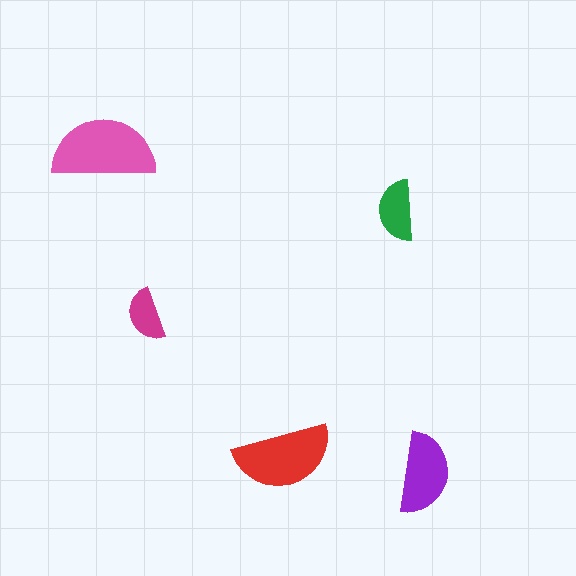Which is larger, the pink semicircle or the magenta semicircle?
The pink one.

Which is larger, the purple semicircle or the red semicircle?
The red one.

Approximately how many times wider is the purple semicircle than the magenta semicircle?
About 1.5 times wider.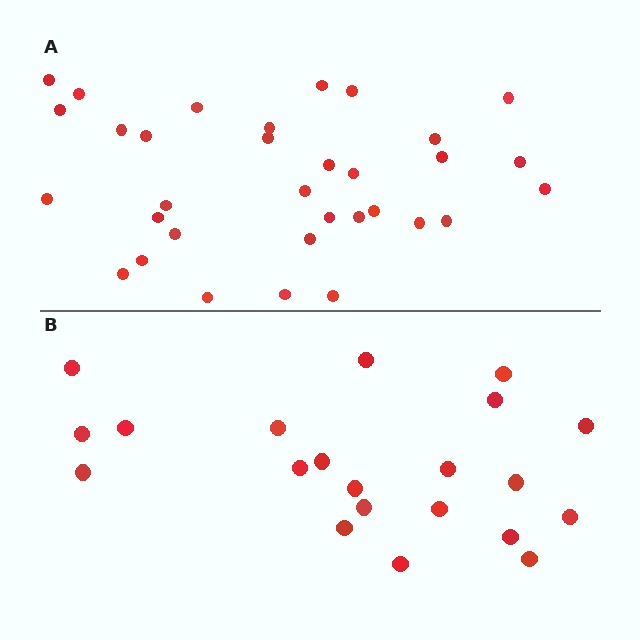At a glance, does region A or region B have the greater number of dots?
Region A (the top region) has more dots.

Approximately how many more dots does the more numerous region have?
Region A has roughly 12 or so more dots than region B.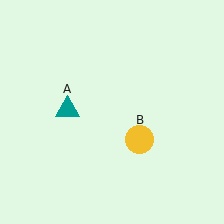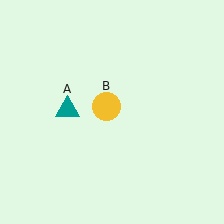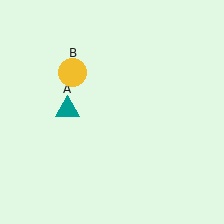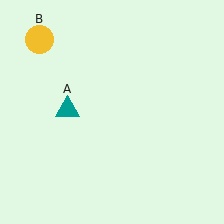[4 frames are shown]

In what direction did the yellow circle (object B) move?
The yellow circle (object B) moved up and to the left.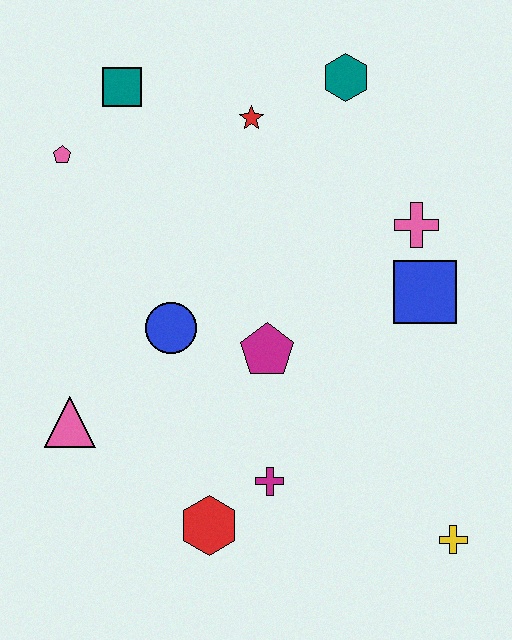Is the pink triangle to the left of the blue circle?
Yes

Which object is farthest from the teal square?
The yellow cross is farthest from the teal square.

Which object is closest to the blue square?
The pink cross is closest to the blue square.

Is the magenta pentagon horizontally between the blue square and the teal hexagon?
No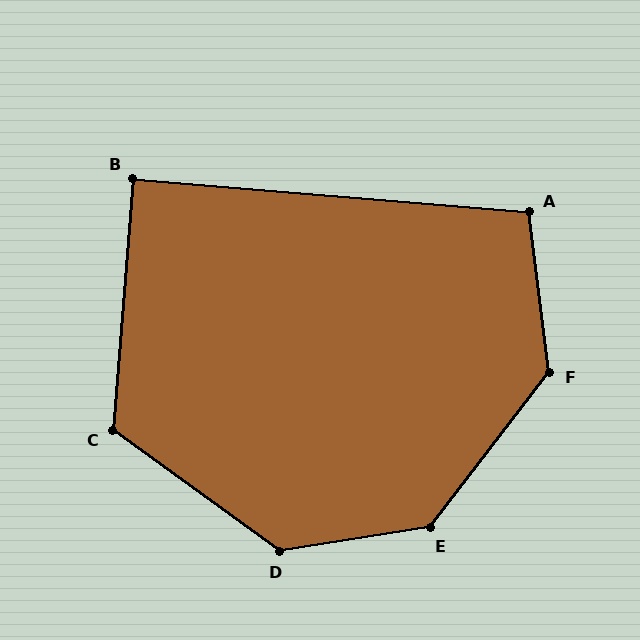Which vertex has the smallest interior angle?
B, at approximately 90 degrees.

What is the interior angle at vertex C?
Approximately 121 degrees (obtuse).